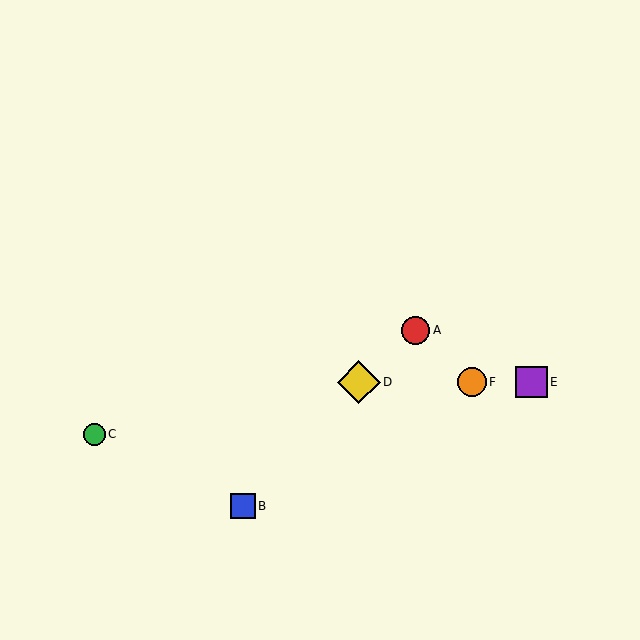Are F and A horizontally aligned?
No, F is at y≈382 and A is at y≈330.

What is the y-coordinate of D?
Object D is at y≈382.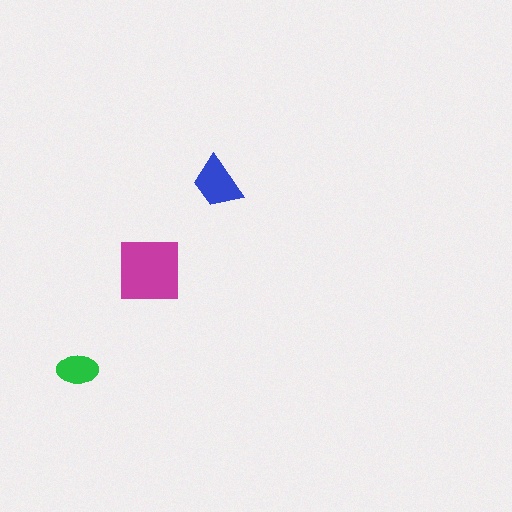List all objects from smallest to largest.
The green ellipse, the blue trapezoid, the magenta square.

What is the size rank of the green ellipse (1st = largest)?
3rd.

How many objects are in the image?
There are 3 objects in the image.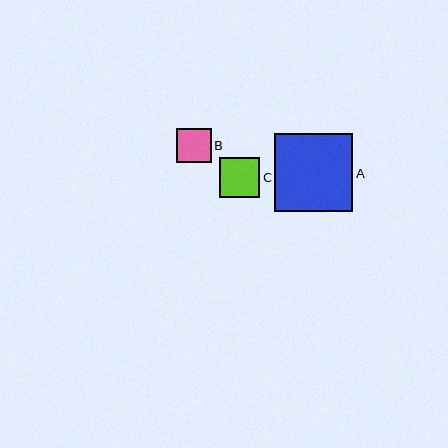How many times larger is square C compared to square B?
Square C is approximately 1.1 times the size of square B.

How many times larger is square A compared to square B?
Square A is approximately 2.2 times the size of square B.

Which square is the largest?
Square A is the largest with a size of approximately 78 pixels.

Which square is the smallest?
Square B is the smallest with a size of approximately 35 pixels.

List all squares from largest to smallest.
From largest to smallest: A, C, B.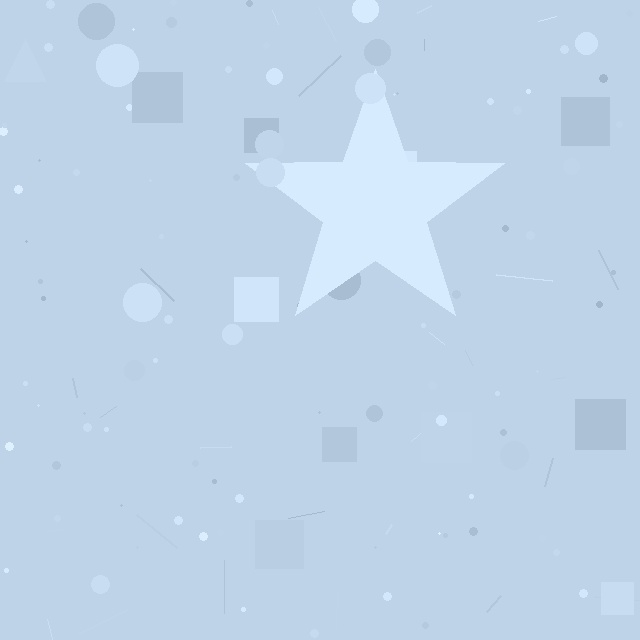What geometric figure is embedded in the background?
A star is embedded in the background.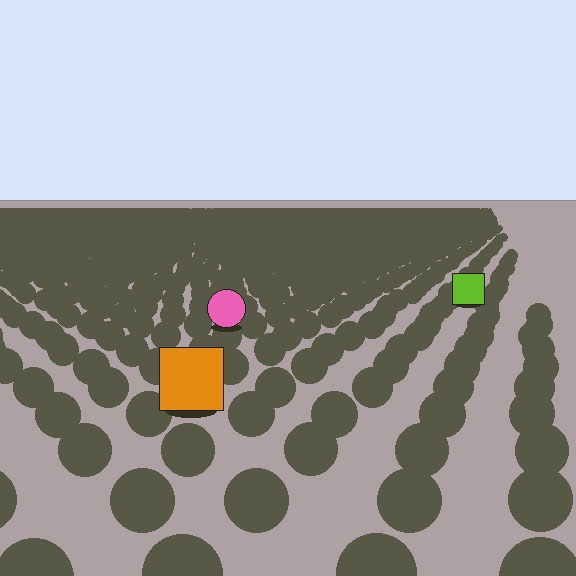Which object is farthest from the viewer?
The lime square is farthest from the viewer. It appears smaller and the ground texture around it is denser.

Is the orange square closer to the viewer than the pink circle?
Yes. The orange square is closer — you can tell from the texture gradient: the ground texture is coarser near it.